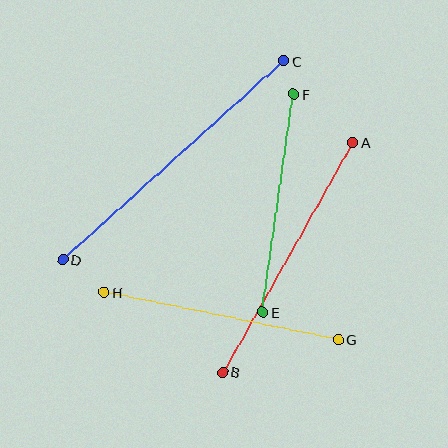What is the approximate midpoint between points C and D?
The midpoint is at approximately (173, 160) pixels.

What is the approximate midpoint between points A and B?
The midpoint is at approximately (288, 257) pixels.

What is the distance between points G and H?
The distance is approximately 238 pixels.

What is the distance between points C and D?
The distance is approximately 297 pixels.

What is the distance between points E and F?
The distance is approximately 220 pixels.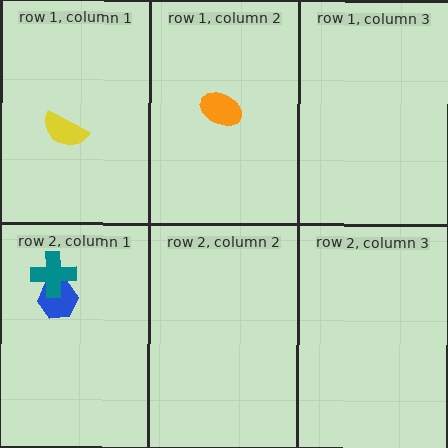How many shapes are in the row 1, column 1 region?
1.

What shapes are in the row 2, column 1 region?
The blue hexagon, the teal cross.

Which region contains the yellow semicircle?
The row 1, column 1 region.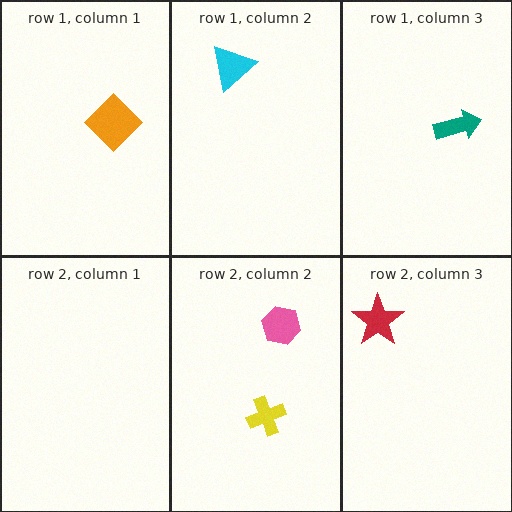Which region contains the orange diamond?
The row 1, column 1 region.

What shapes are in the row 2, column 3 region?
The red star.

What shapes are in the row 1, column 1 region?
The orange diamond.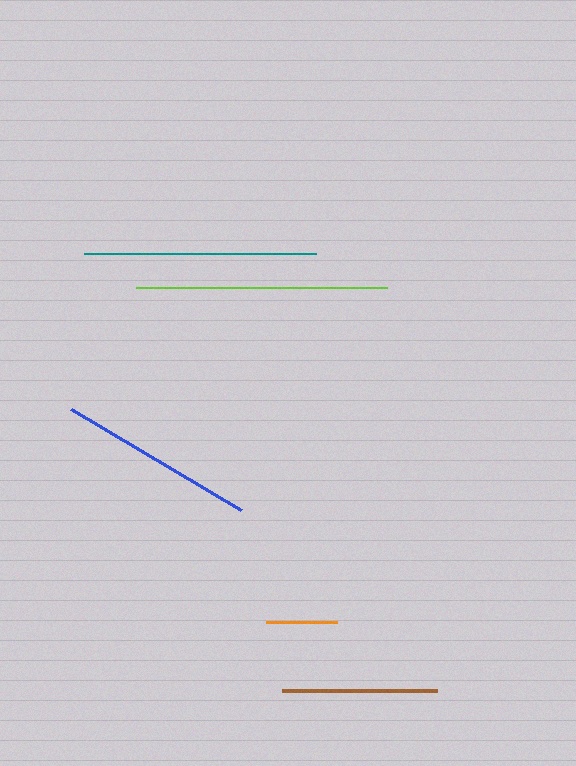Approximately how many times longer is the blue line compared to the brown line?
The blue line is approximately 1.3 times the length of the brown line.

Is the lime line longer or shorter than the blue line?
The lime line is longer than the blue line.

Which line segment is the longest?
The lime line is the longest at approximately 251 pixels.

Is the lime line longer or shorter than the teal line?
The lime line is longer than the teal line.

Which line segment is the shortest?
The orange line is the shortest at approximately 70 pixels.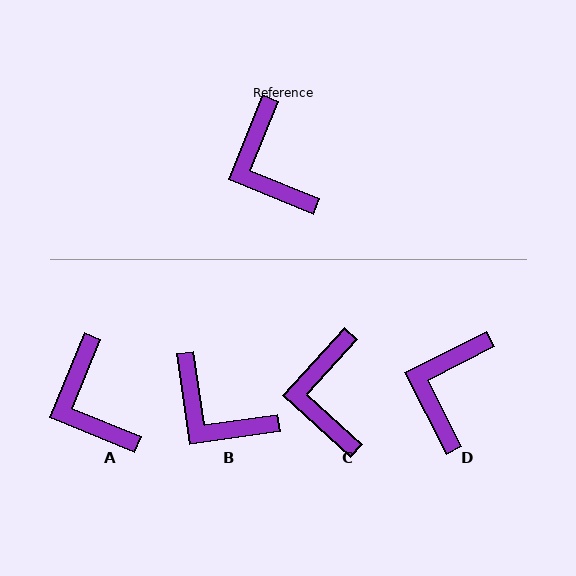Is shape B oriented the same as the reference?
No, it is off by about 30 degrees.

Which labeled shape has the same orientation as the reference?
A.